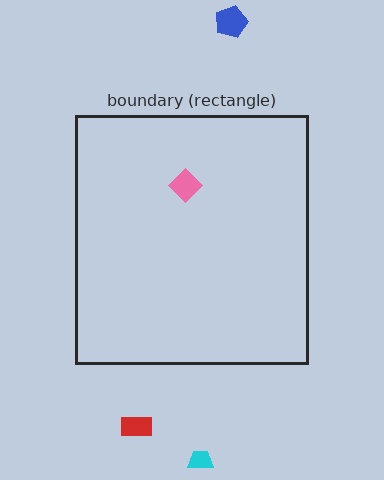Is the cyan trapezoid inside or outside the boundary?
Outside.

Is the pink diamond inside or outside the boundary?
Inside.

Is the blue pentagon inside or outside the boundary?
Outside.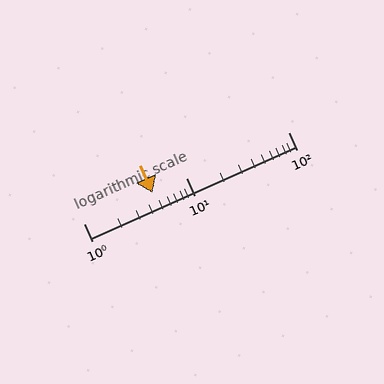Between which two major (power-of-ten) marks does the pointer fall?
The pointer is between 1 and 10.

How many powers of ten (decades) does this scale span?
The scale spans 2 decades, from 1 to 100.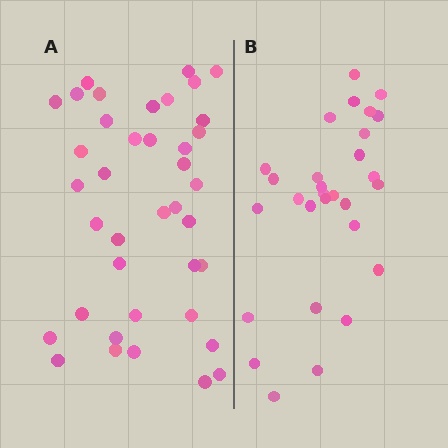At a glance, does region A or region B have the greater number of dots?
Region A (the left region) has more dots.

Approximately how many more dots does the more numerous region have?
Region A has roughly 10 or so more dots than region B.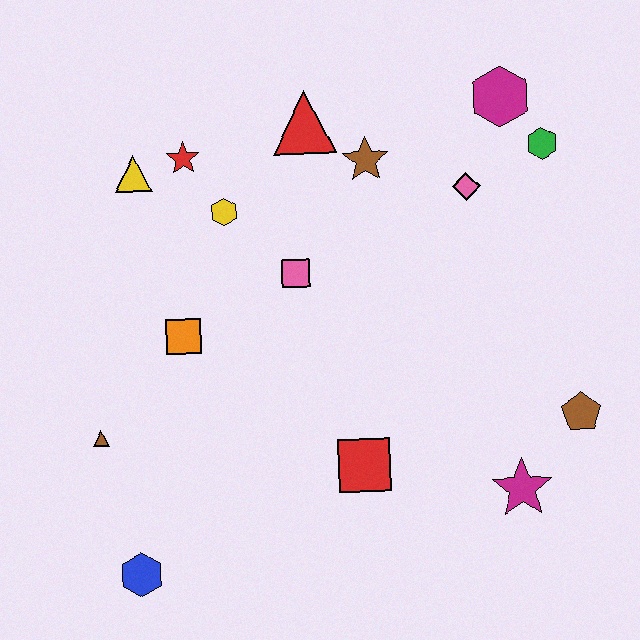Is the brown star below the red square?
No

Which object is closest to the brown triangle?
The orange square is closest to the brown triangle.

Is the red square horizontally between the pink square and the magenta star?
Yes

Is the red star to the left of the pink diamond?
Yes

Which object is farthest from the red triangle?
The blue hexagon is farthest from the red triangle.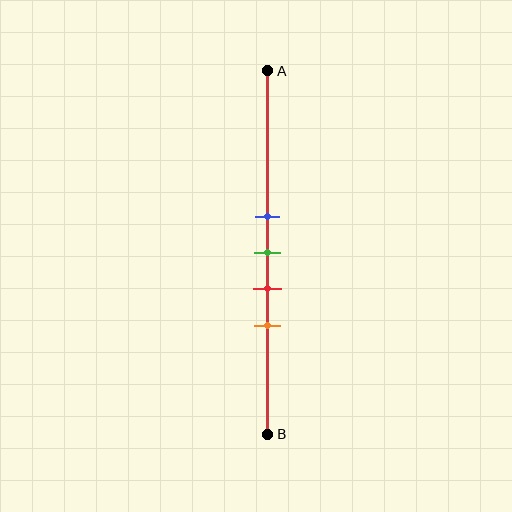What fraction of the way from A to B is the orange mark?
The orange mark is approximately 70% (0.7) of the way from A to B.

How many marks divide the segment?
There are 4 marks dividing the segment.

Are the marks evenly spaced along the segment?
Yes, the marks are approximately evenly spaced.